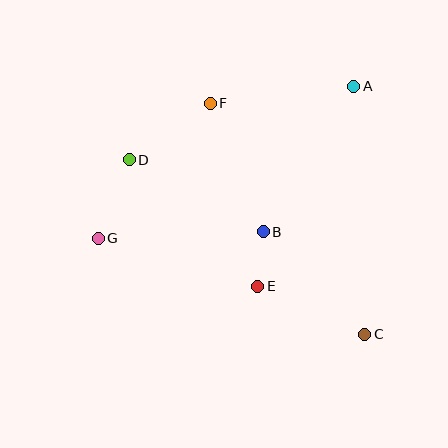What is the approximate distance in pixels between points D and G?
The distance between D and G is approximately 84 pixels.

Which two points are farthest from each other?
Points A and G are farthest from each other.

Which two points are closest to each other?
Points B and E are closest to each other.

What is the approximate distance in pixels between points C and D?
The distance between C and D is approximately 293 pixels.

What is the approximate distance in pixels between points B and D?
The distance between B and D is approximately 152 pixels.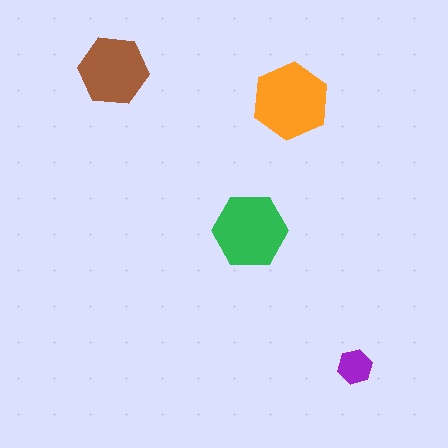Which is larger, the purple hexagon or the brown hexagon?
The brown one.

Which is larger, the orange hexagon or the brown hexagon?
The orange one.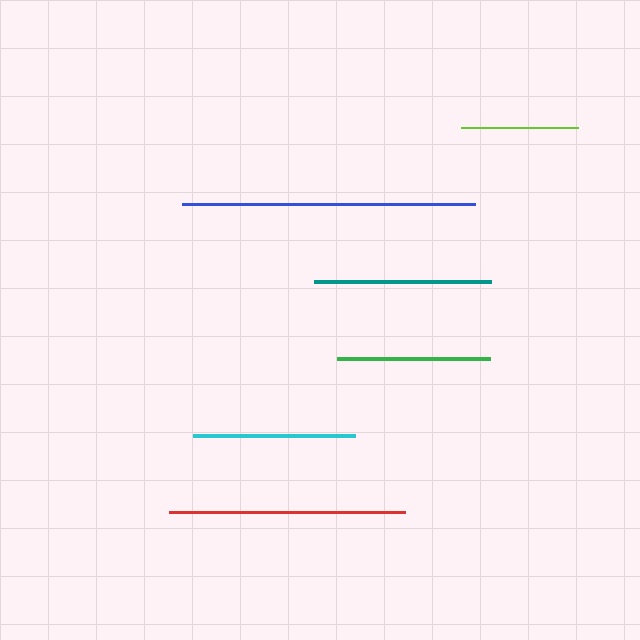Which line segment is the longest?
The blue line is the longest at approximately 294 pixels.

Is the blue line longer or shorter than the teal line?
The blue line is longer than the teal line.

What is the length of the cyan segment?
The cyan segment is approximately 162 pixels long.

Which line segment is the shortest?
The lime line is the shortest at approximately 117 pixels.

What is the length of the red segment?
The red segment is approximately 236 pixels long.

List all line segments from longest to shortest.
From longest to shortest: blue, red, teal, cyan, green, lime.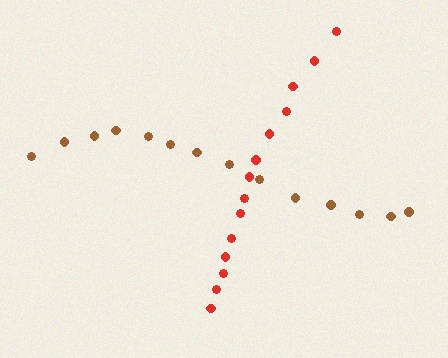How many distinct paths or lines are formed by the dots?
There are 2 distinct paths.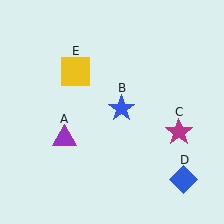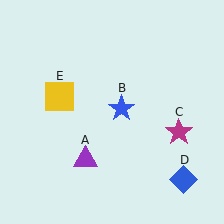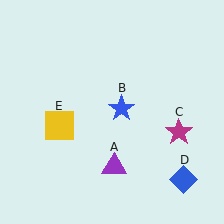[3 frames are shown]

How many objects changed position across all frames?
2 objects changed position: purple triangle (object A), yellow square (object E).